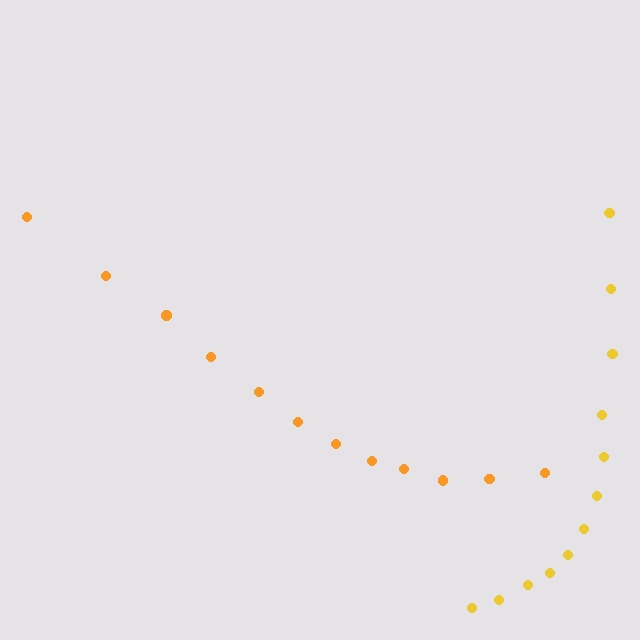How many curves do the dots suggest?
There are 2 distinct paths.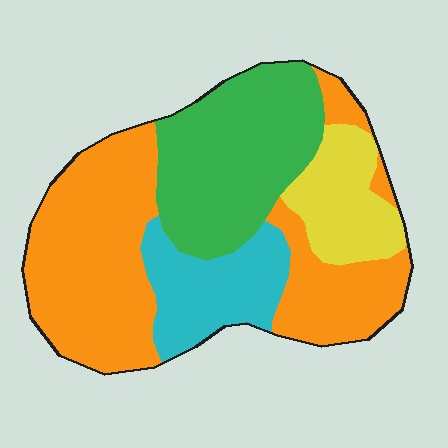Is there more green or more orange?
Orange.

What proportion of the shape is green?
Green takes up about one quarter (1/4) of the shape.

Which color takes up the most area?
Orange, at roughly 45%.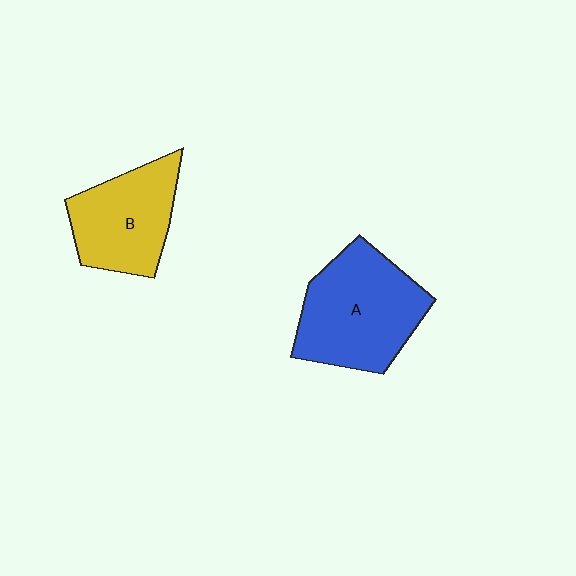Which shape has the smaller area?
Shape B (yellow).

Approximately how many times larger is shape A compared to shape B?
Approximately 1.3 times.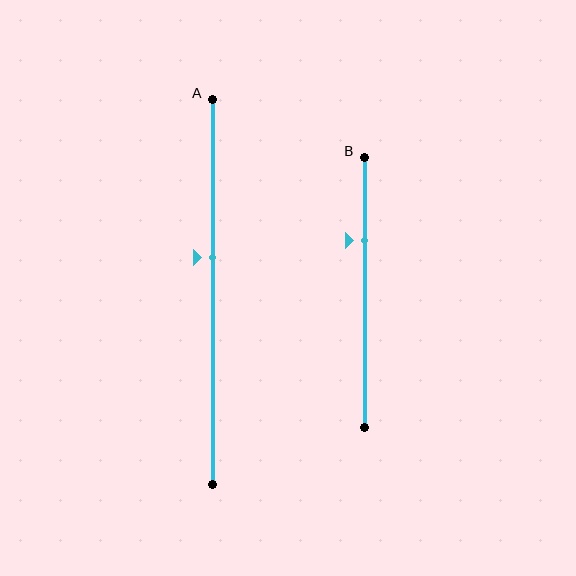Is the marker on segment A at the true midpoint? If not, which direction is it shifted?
No, the marker on segment A is shifted upward by about 9% of the segment length.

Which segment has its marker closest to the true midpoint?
Segment A has its marker closest to the true midpoint.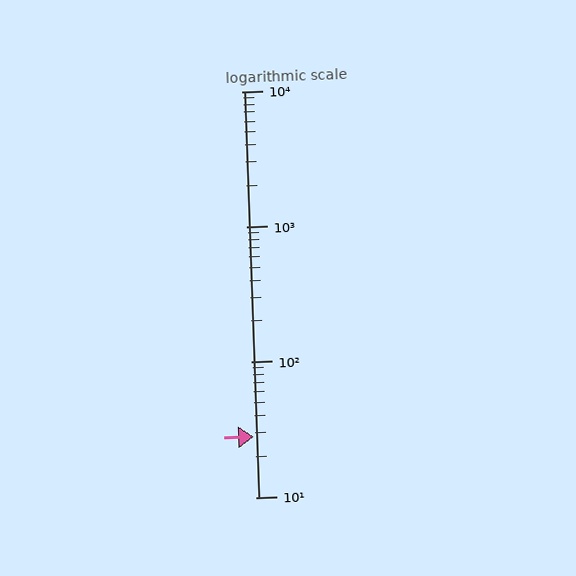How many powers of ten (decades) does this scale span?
The scale spans 3 decades, from 10 to 10000.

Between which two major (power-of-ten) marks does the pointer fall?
The pointer is between 10 and 100.